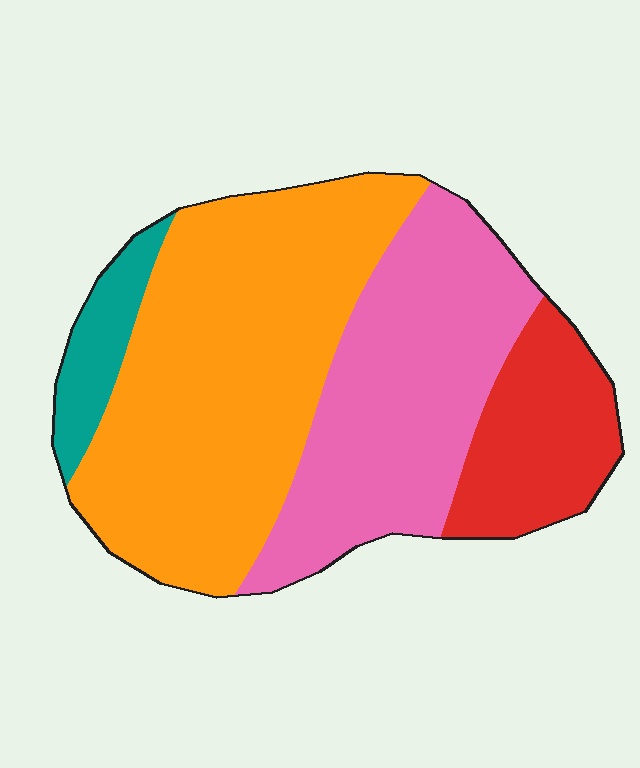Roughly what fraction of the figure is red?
Red covers about 15% of the figure.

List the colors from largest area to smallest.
From largest to smallest: orange, pink, red, teal.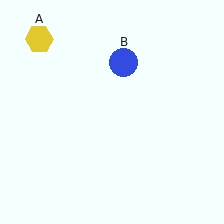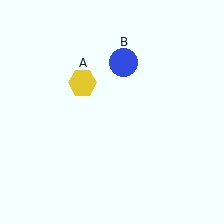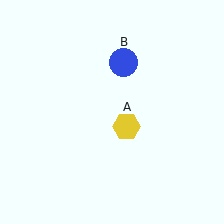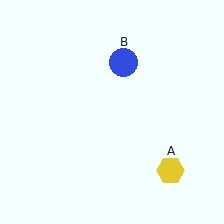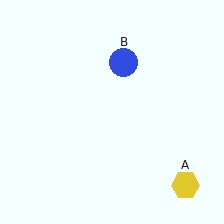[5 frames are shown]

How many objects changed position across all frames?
1 object changed position: yellow hexagon (object A).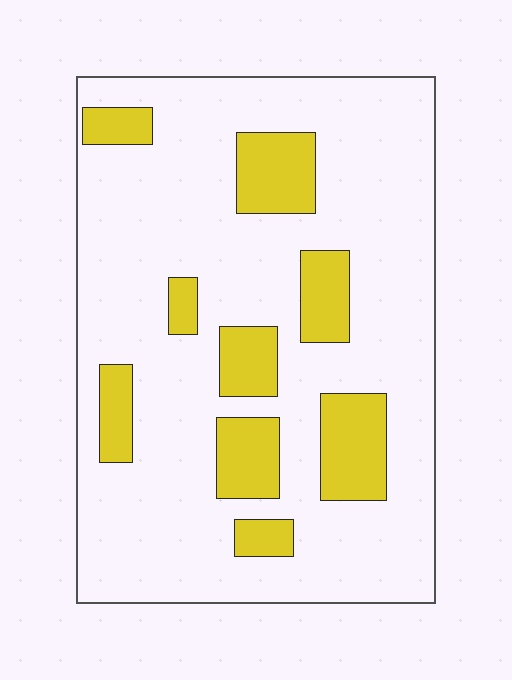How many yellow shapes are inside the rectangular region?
9.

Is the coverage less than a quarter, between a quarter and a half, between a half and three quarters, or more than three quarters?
Less than a quarter.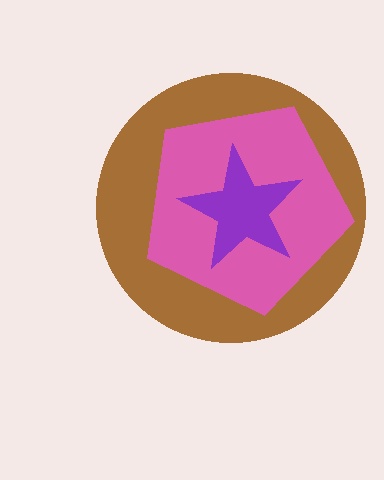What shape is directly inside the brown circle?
The pink pentagon.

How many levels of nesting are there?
3.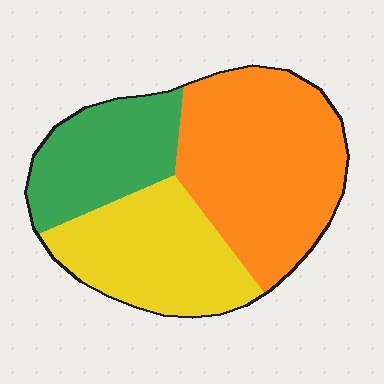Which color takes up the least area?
Green, at roughly 25%.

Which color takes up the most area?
Orange, at roughly 45%.